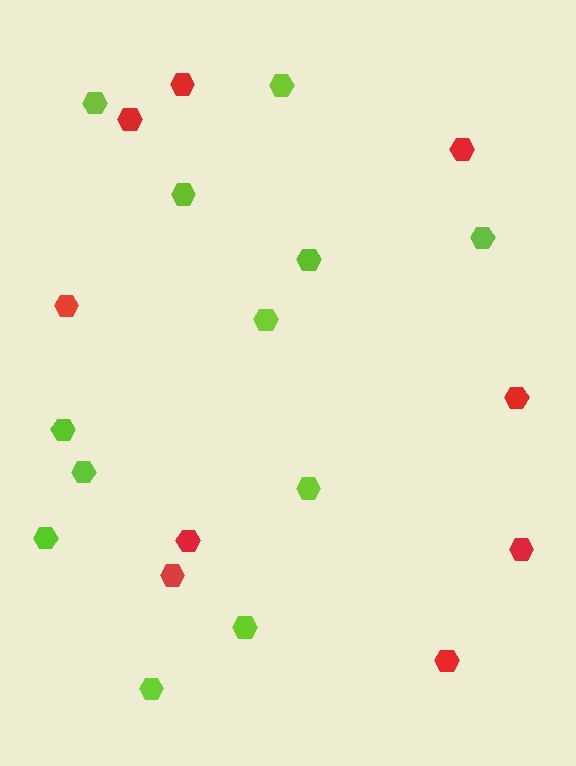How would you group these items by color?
There are 2 groups: one group of red hexagons (9) and one group of lime hexagons (12).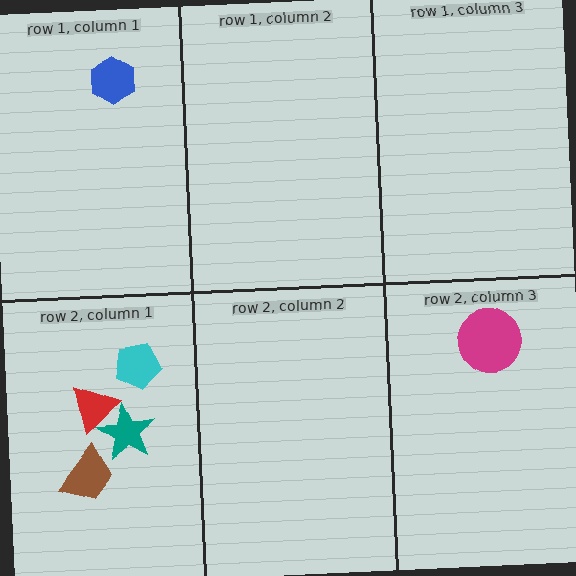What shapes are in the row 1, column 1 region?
The blue hexagon.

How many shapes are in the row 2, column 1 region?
4.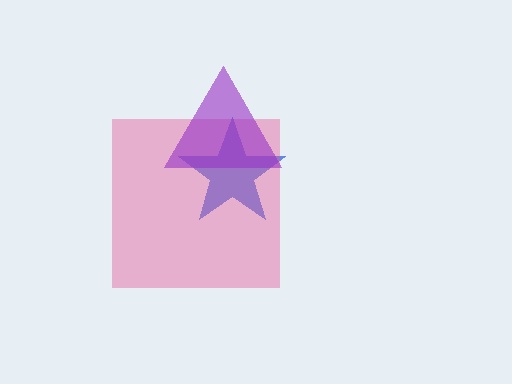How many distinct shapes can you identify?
There are 3 distinct shapes: a blue star, a pink square, a purple triangle.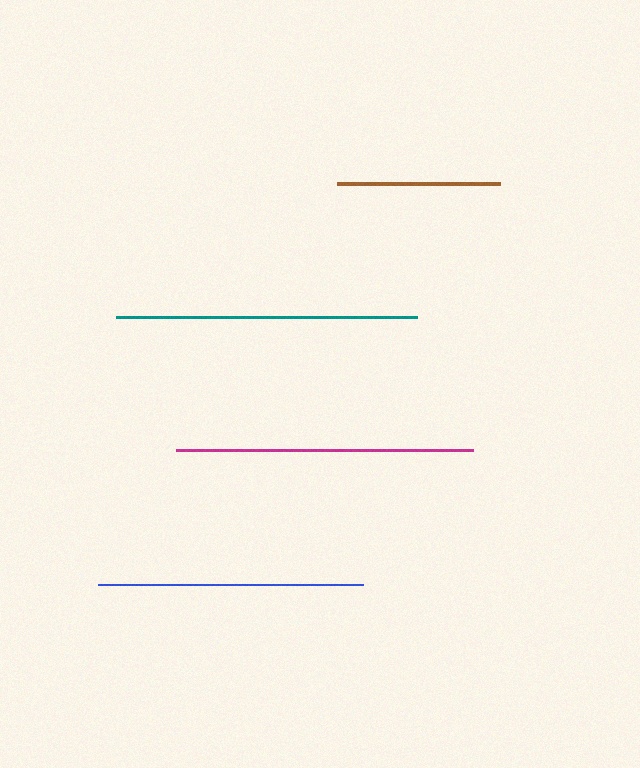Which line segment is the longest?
The teal line is the longest at approximately 301 pixels.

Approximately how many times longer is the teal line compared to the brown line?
The teal line is approximately 1.8 times the length of the brown line.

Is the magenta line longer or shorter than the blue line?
The magenta line is longer than the blue line.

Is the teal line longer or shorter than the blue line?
The teal line is longer than the blue line.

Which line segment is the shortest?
The brown line is the shortest at approximately 163 pixels.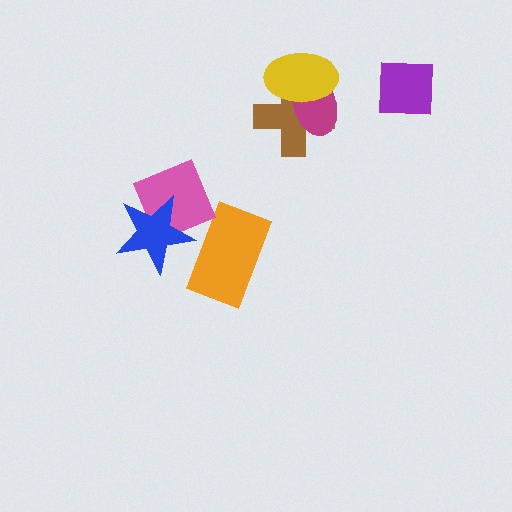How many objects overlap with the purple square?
0 objects overlap with the purple square.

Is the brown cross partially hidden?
Yes, it is partially covered by another shape.